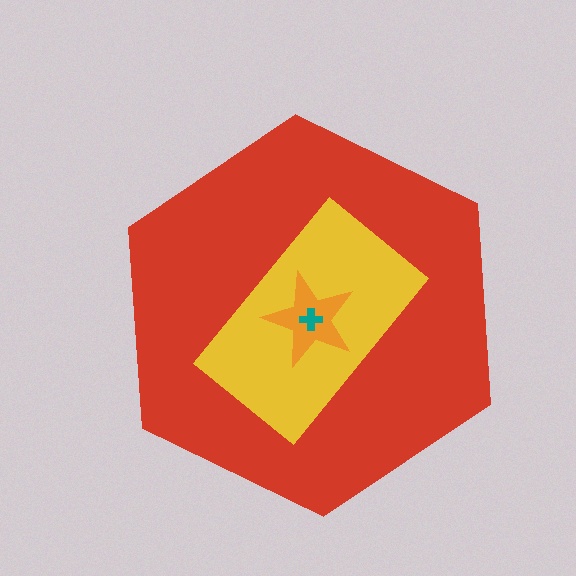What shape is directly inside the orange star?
The teal cross.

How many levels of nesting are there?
4.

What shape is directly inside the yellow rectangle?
The orange star.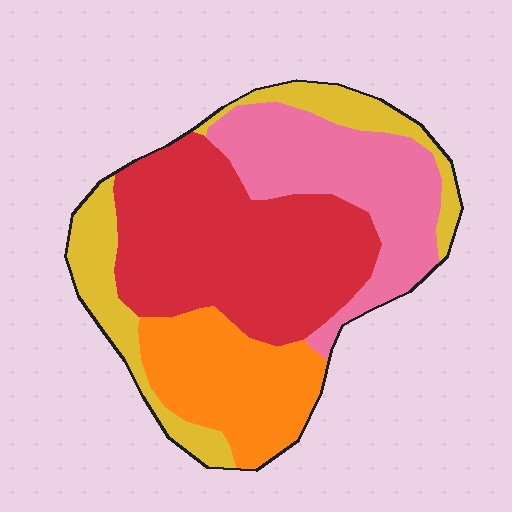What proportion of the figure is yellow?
Yellow covers roughly 20% of the figure.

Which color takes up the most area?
Red, at roughly 40%.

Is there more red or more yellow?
Red.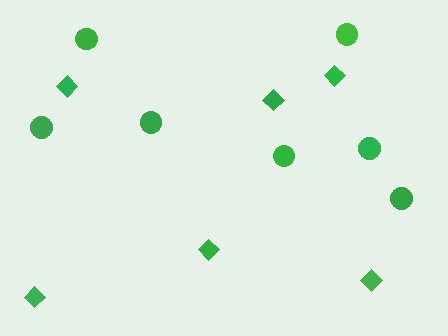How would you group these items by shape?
There are 2 groups: one group of diamonds (6) and one group of circles (7).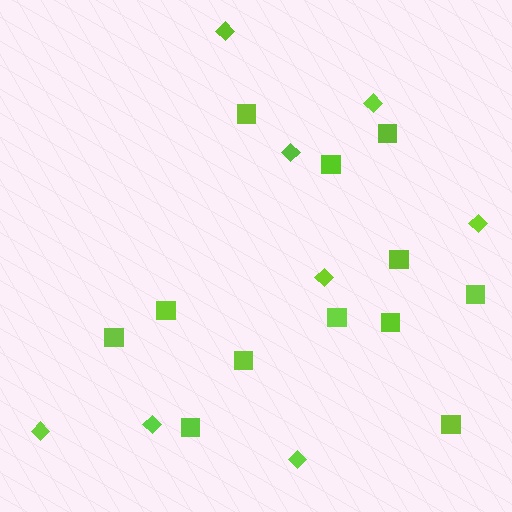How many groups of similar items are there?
There are 2 groups: one group of squares (12) and one group of diamonds (8).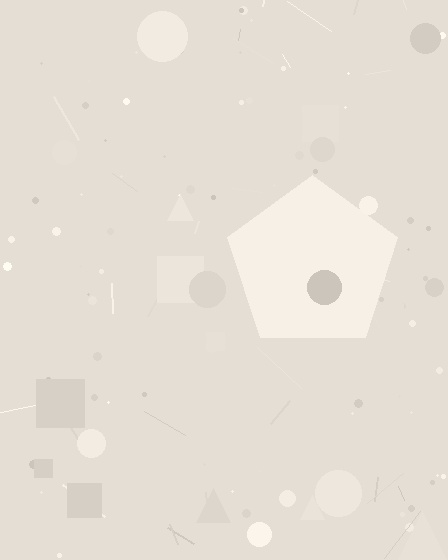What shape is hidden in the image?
A pentagon is hidden in the image.